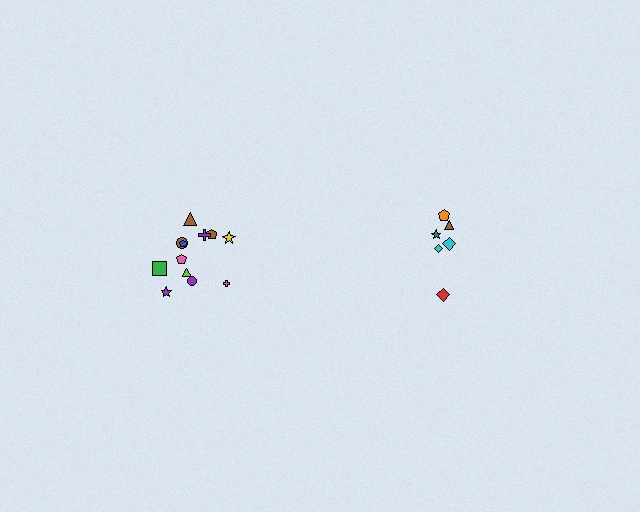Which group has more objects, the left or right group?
The left group.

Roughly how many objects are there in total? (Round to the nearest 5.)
Roughly 20 objects in total.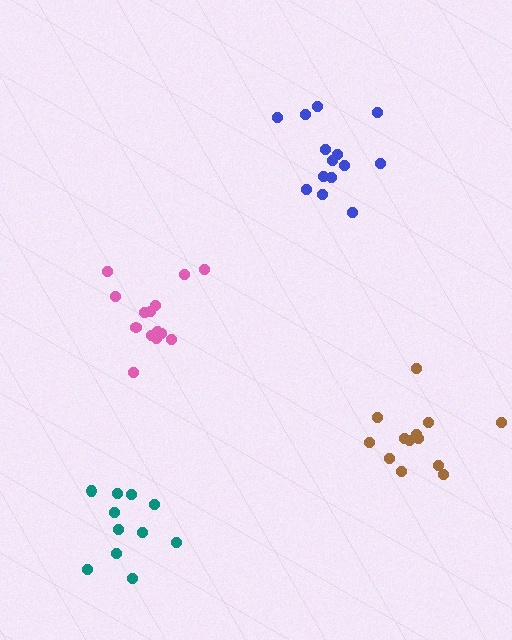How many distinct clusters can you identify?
There are 4 distinct clusters.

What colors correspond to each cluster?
The clusters are colored: brown, teal, pink, blue.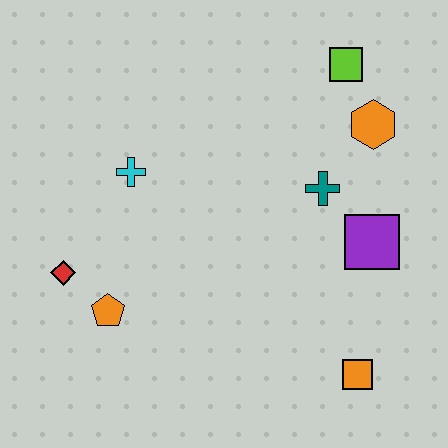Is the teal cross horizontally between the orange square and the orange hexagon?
No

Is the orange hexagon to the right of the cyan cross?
Yes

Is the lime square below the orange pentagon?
No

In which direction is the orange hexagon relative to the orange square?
The orange hexagon is above the orange square.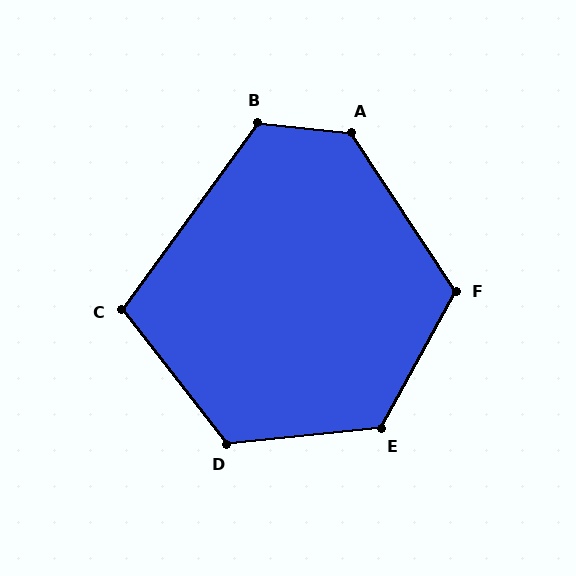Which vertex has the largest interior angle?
A, at approximately 129 degrees.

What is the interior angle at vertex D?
Approximately 122 degrees (obtuse).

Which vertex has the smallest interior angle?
C, at approximately 106 degrees.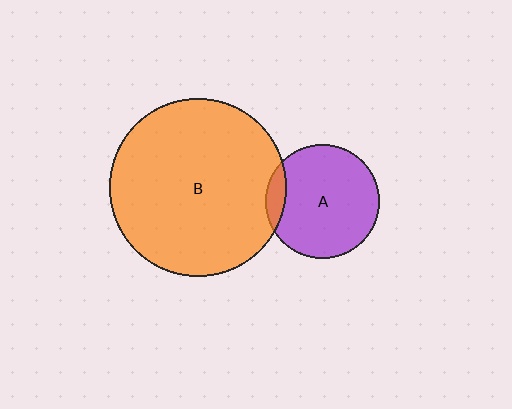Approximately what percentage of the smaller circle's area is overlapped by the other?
Approximately 10%.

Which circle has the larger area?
Circle B (orange).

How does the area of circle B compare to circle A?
Approximately 2.4 times.